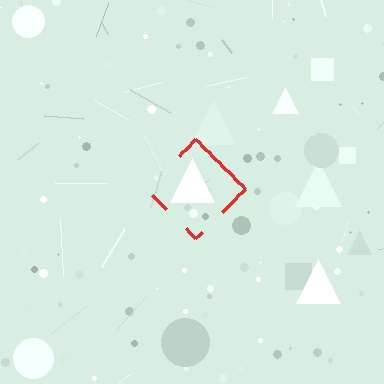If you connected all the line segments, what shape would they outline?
They would outline a diamond.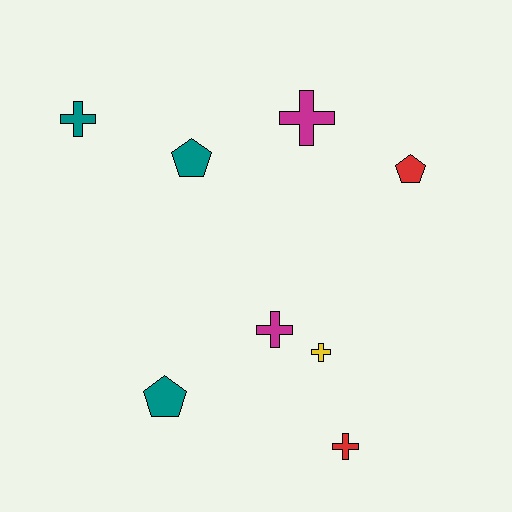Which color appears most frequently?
Teal, with 3 objects.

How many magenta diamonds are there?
There are no magenta diamonds.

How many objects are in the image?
There are 8 objects.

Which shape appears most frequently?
Cross, with 5 objects.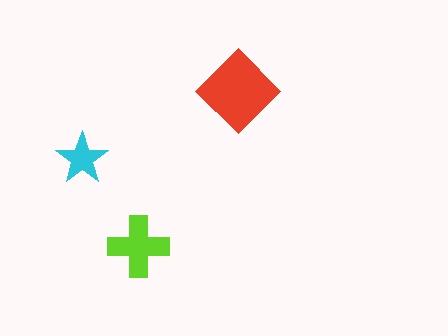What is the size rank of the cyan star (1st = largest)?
3rd.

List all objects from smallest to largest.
The cyan star, the lime cross, the red diamond.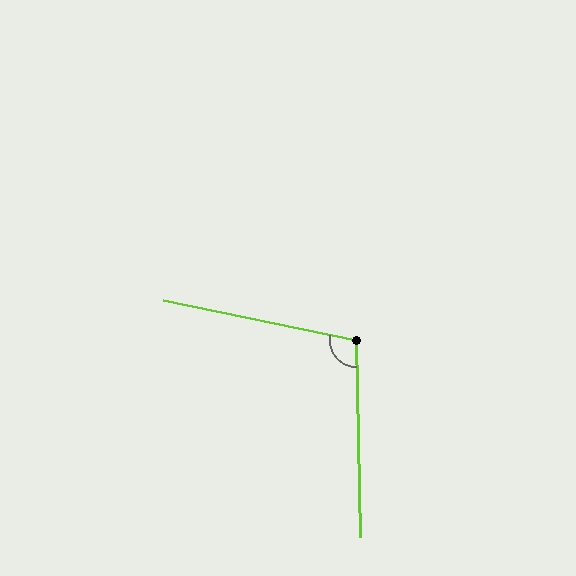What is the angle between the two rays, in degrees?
Approximately 103 degrees.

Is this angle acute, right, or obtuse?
It is obtuse.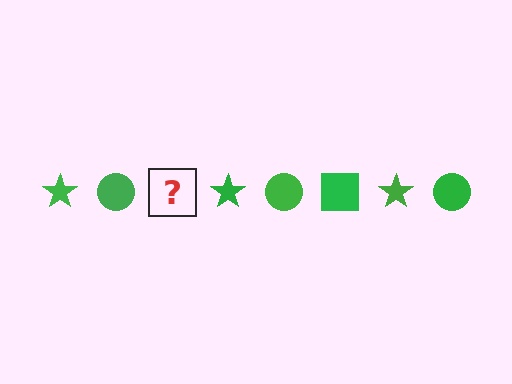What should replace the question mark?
The question mark should be replaced with a green square.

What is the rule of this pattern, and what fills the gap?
The rule is that the pattern cycles through star, circle, square shapes in green. The gap should be filled with a green square.